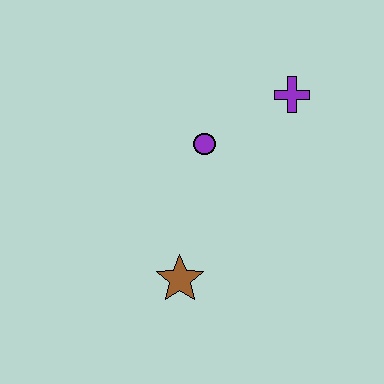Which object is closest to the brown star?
The purple circle is closest to the brown star.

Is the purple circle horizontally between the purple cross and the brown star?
Yes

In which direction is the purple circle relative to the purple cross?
The purple circle is to the left of the purple cross.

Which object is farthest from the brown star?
The purple cross is farthest from the brown star.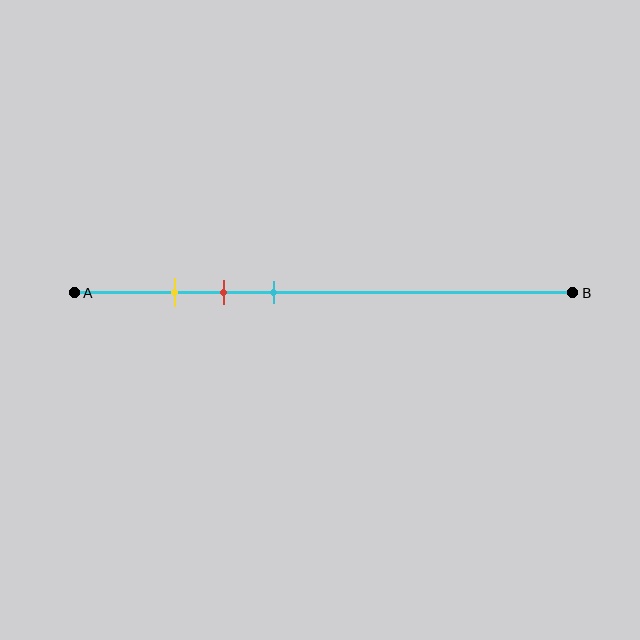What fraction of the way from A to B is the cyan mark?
The cyan mark is approximately 40% (0.4) of the way from A to B.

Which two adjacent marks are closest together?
The yellow and red marks are the closest adjacent pair.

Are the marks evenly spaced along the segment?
Yes, the marks are approximately evenly spaced.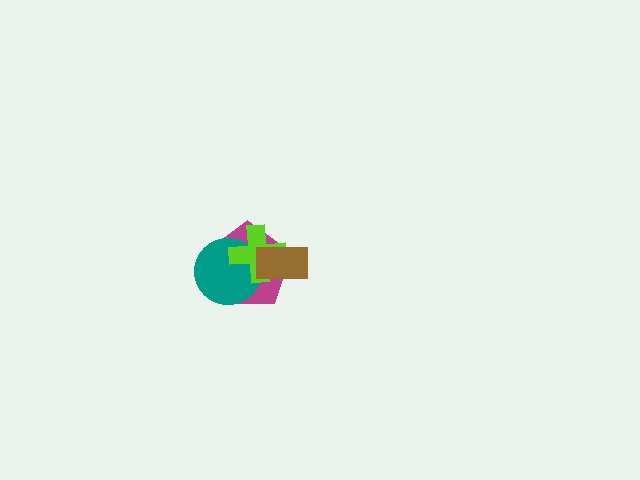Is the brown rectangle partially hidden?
No, no other shape covers it.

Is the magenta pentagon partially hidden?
Yes, it is partially covered by another shape.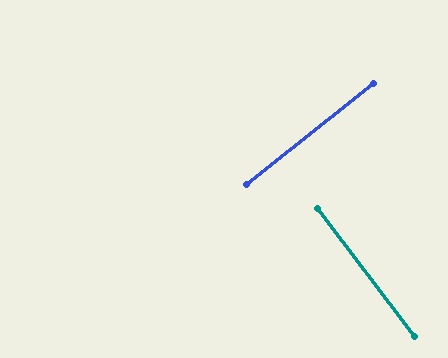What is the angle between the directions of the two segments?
Approximately 89 degrees.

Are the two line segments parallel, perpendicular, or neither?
Perpendicular — they meet at approximately 89°.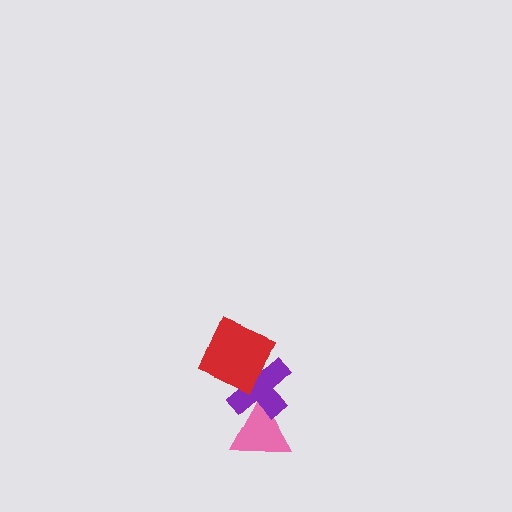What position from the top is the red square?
The red square is 1st from the top.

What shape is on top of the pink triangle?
The purple cross is on top of the pink triangle.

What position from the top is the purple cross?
The purple cross is 2nd from the top.